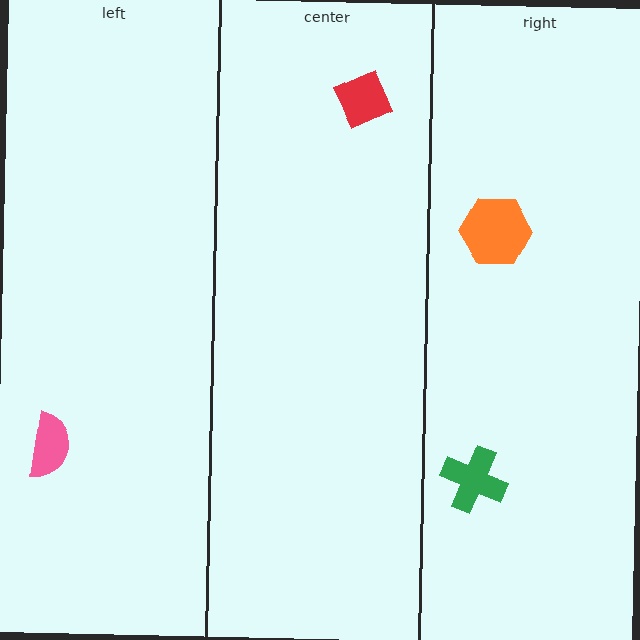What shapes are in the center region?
The red diamond.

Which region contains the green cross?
The right region.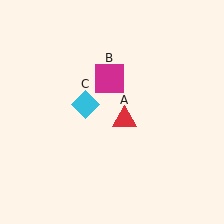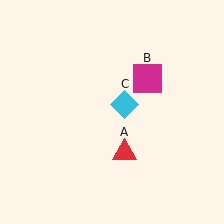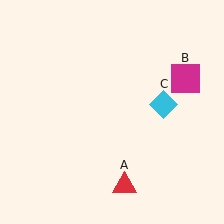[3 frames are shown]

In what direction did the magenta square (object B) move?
The magenta square (object B) moved right.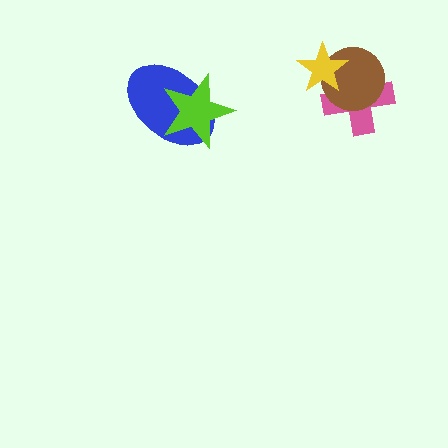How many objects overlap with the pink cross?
2 objects overlap with the pink cross.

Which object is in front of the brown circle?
The yellow star is in front of the brown circle.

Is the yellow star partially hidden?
No, no other shape covers it.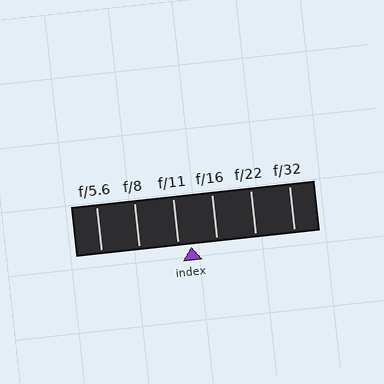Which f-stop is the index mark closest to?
The index mark is closest to f/11.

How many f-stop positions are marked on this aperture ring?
There are 6 f-stop positions marked.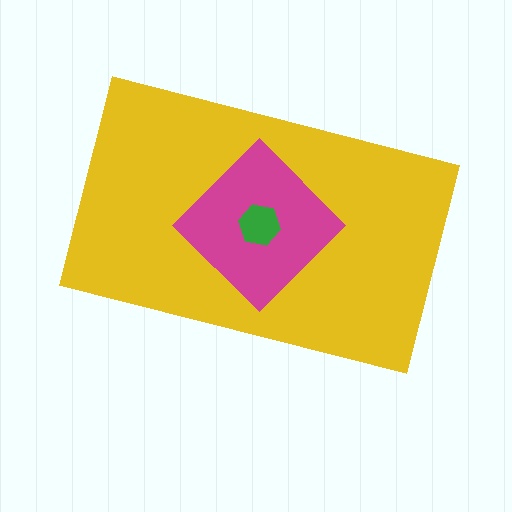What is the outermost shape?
The yellow rectangle.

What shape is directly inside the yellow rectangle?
The magenta diamond.